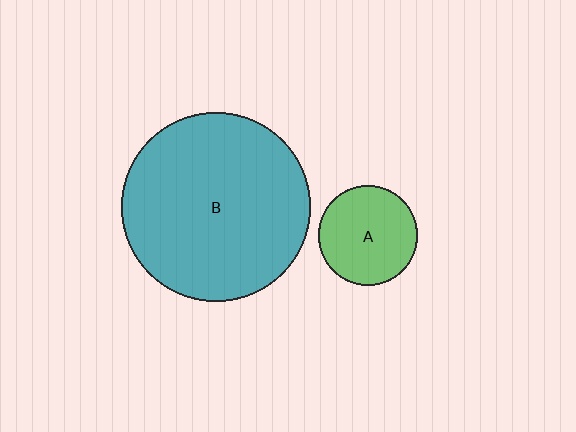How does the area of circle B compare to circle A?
Approximately 3.6 times.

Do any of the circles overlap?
No, none of the circles overlap.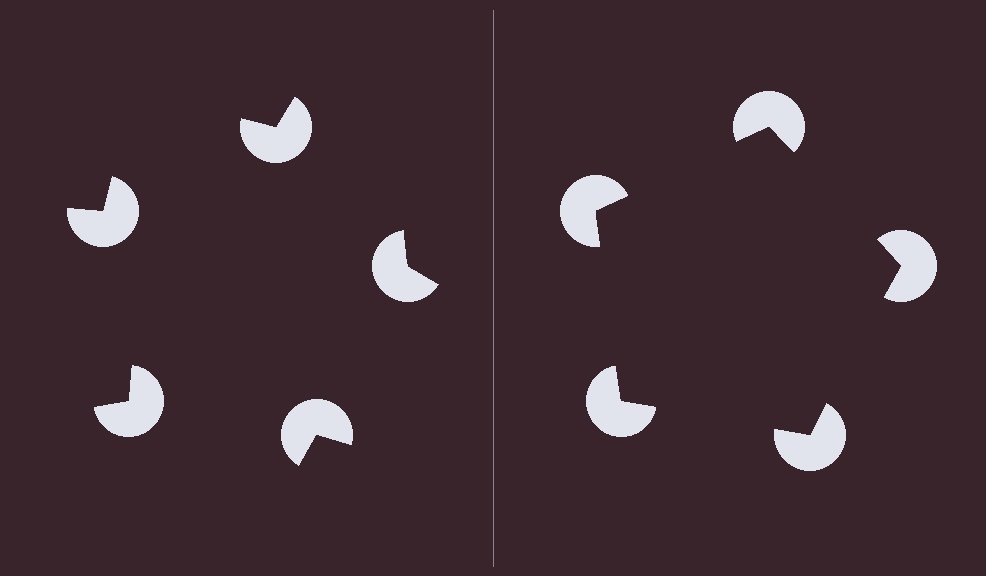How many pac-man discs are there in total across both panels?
10 — 5 on each side.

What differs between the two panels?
The pac-man discs are positioned identically on both sides; only the wedge orientations differ. On the right they align to a pentagon; on the left they are misaligned.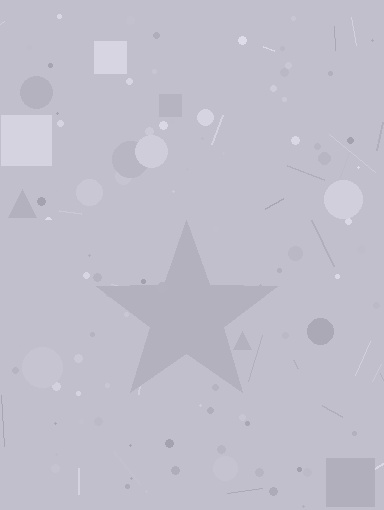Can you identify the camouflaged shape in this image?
The camouflaged shape is a star.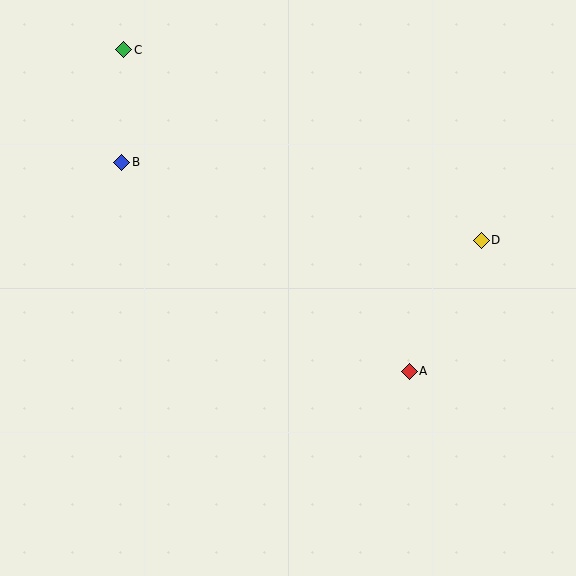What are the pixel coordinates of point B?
Point B is at (122, 162).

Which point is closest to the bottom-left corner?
Point B is closest to the bottom-left corner.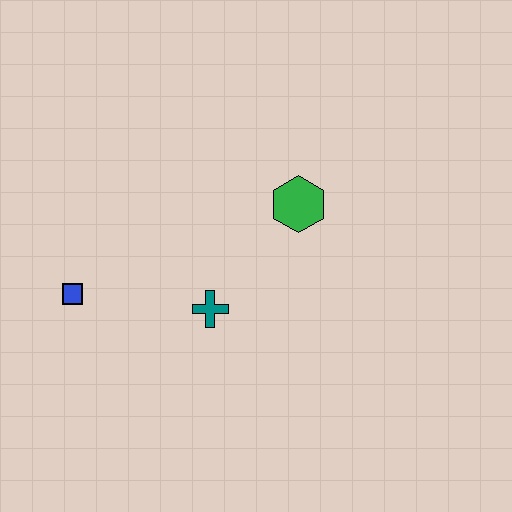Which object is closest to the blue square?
The teal cross is closest to the blue square.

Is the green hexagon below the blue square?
No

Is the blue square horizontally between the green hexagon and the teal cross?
No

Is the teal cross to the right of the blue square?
Yes